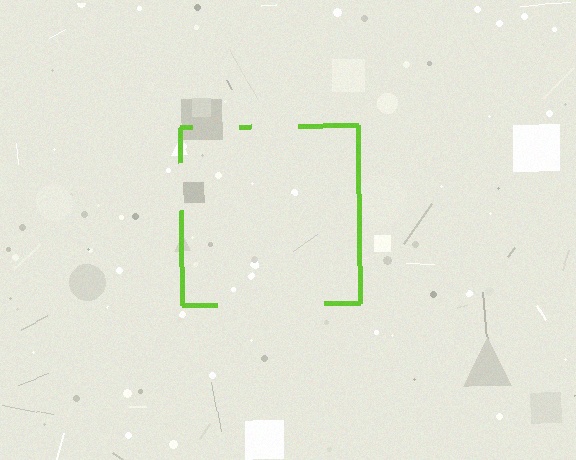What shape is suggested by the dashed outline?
The dashed outline suggests a square.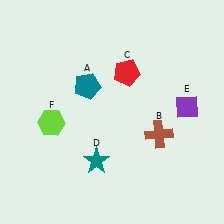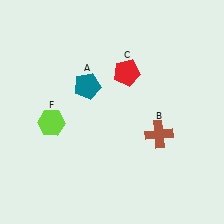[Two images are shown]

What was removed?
The purple diamond (E), the teal star (D) were removed in Image 2.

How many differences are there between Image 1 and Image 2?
There are 2 differences between the two images.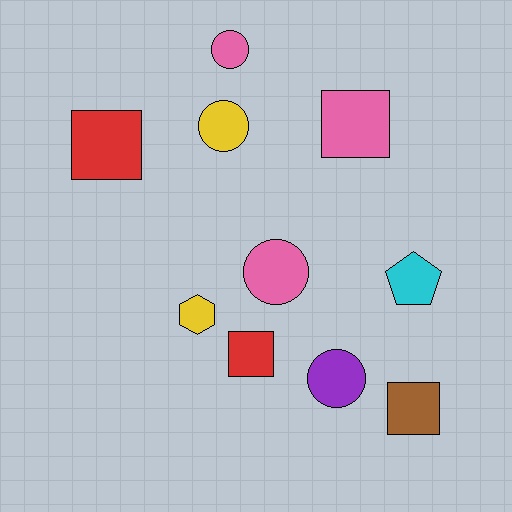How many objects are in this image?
There are 10 objects.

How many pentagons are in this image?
There is 1 pentagon.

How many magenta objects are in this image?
There are no magenta objects.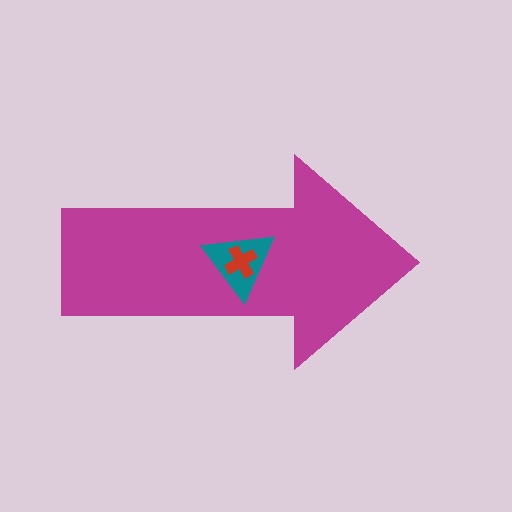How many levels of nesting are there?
3.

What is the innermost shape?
The red cross.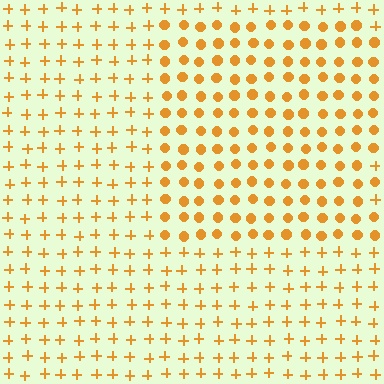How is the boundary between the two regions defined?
The boundary is defined by a change in element shape: circles inside vs. plus signs outside. All elements share the same color and spacing.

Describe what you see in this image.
The image is filled with small orange elements arranged in a uniform grid. A rectangle-shaped region contains circles, while the surrounding area contains plus signs. The boundary is defined purely by the change in element shape.